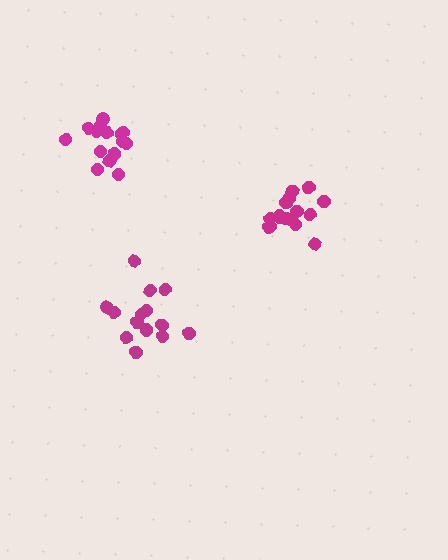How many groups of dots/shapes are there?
There are 3 groups.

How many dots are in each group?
Group 1: 16 dots, Group 2: 16 dots, Group 3: 14 dots (46 total).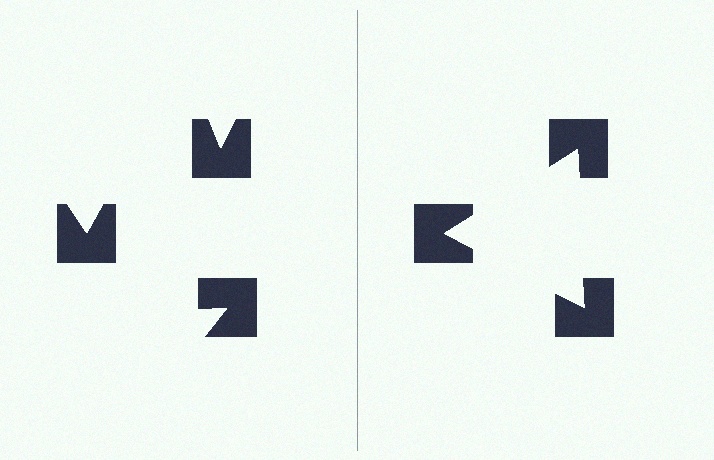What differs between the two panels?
The notched squares are positioned identically on both sides; only the wedge orientations differ. On the right they align to a triangle; on the left they are misaligned.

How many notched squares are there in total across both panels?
6 — 3 on each side.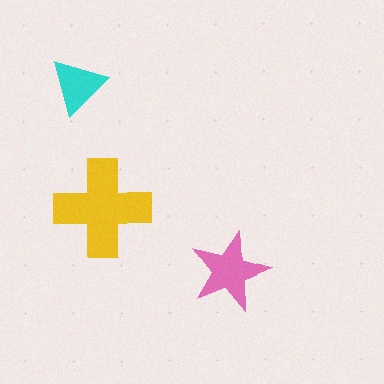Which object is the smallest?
The cyan triangle.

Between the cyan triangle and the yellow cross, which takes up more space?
The yellow cross.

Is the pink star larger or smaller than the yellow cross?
Smaller.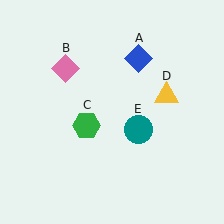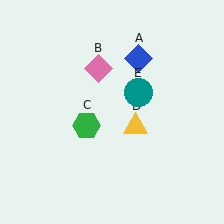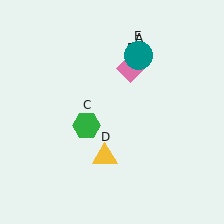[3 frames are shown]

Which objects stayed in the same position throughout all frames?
Blue diamond (object A) and green hexagon (object C) remained stationary.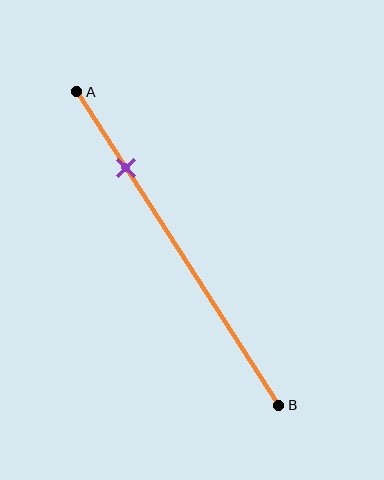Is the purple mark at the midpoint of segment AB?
No, the mark is at about 25% from A, not at the 50% midpoint.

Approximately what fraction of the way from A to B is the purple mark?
The purple mark is approximately 25% of the way from A to B.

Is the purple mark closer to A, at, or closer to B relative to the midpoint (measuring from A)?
The purple mark is closer to point A than the midpoint of segment AB.